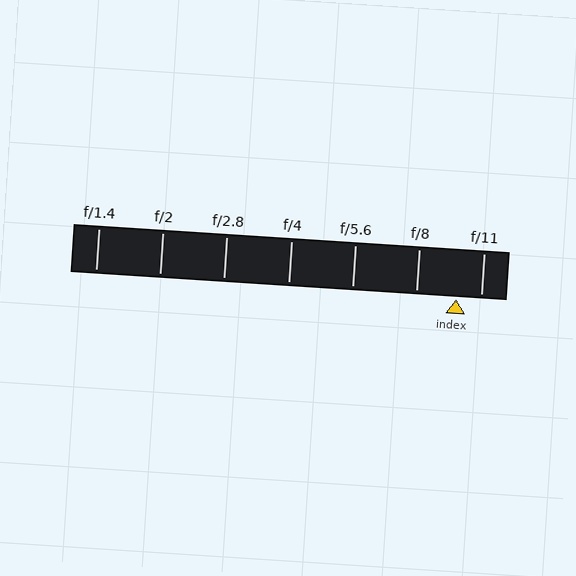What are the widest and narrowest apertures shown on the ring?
The widest aperture shown is f/1.4 and the narrowest is f/11.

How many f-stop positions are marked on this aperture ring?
There are 7 f-stop positions marked.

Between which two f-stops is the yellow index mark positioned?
The index mark is between f/8 and f/11.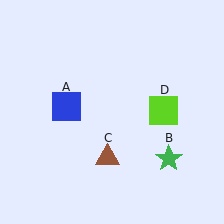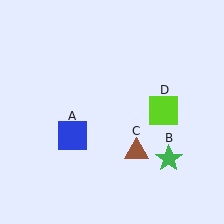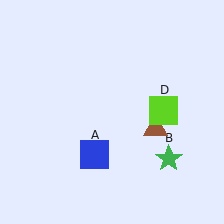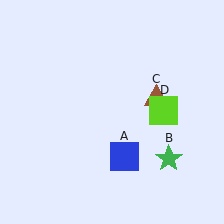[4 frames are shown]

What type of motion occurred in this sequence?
The blue square (object A), brown triangle (object C) rotated counterclockwise around the center of the scene.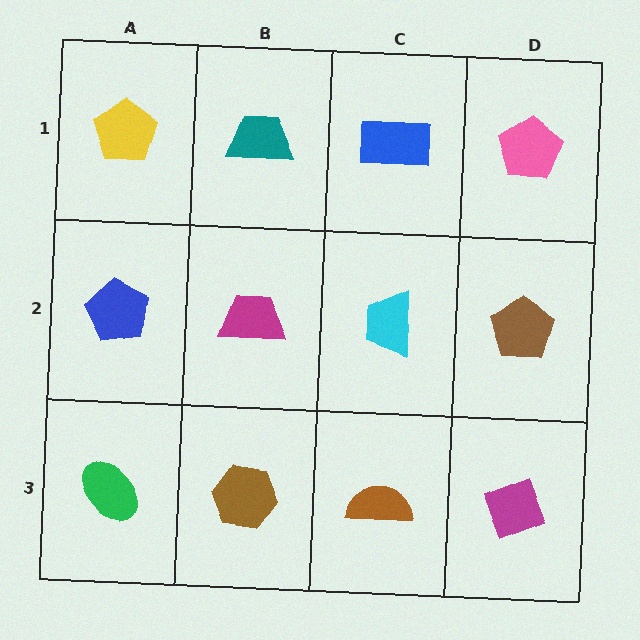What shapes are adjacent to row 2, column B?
A teal trapezoid (row 1, column B), a brown hexagon (row 3, column B), a blue pentagon (row 2, column A), a cyan trapezoid (row 2, column C).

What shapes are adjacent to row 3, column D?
A brown pentagon (row 2, column D), a brown semicircle (row 3, column C).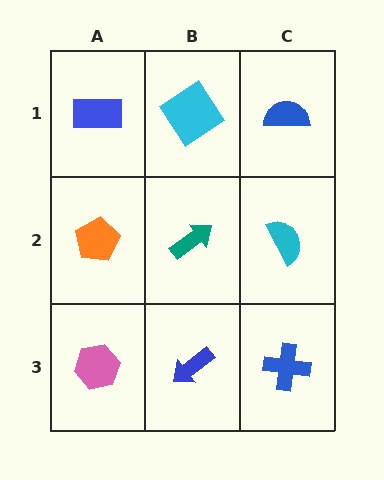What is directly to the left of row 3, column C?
A blue arrow.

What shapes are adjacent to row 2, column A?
A blue rectangle (row 1, column A), a pink hexagon (row 3, column A), a teal arrow (row 2, column B).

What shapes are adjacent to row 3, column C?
A cyan semicircle (row 2, column C), a blue arrow (row 3, column B).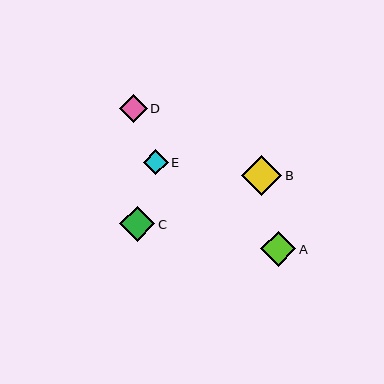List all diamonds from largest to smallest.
From largest to smallest: B, A, C, D, E.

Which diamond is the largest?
Diamond B is the largest with a size of approximately 41 pixels.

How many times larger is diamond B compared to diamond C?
Diamond B is approximately 1.2 times the size of diamond C.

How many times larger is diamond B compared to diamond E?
Diamond B is approximately 1.6 times the size of diamond E.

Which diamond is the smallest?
Diamond E is the smallest with a size of approximately 25 pixels.